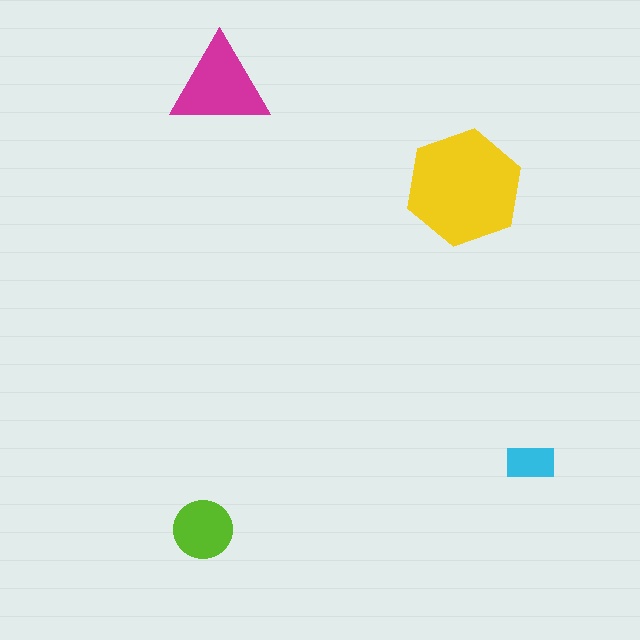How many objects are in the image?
There are 4 objects in the image.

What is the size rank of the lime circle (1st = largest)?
3rd.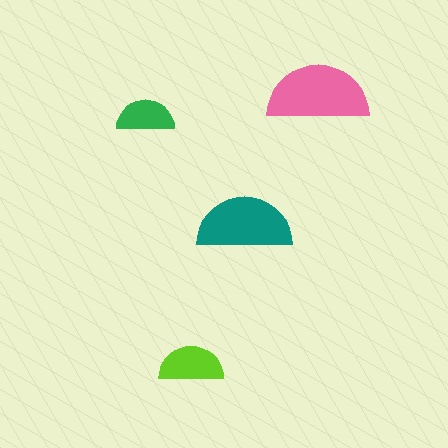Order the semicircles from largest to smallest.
the pink one, the teal one, the lime one, the green one.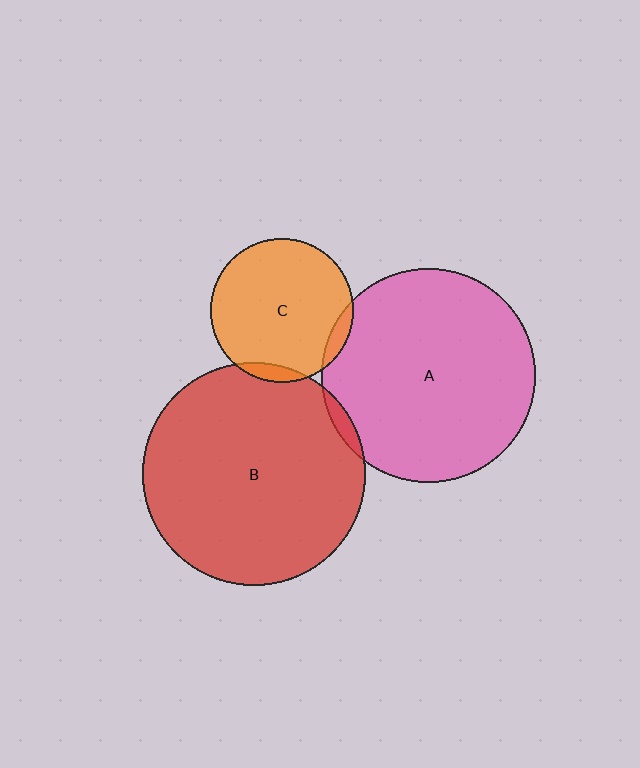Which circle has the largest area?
Circle B (red).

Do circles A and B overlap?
Yes.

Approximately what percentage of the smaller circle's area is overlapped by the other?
Approximately 5%.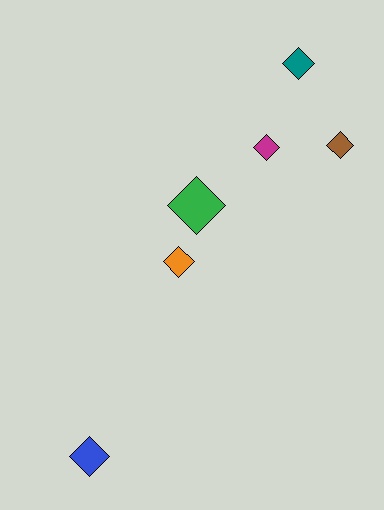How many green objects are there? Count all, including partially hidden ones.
There is 1 green object.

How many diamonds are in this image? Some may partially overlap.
There are 6 diamonds.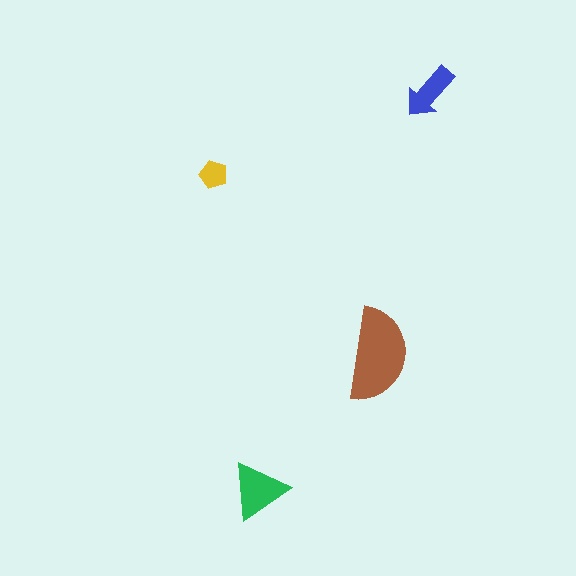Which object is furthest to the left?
The yellow pentagon is leftmost.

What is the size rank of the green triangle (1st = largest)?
2nd.